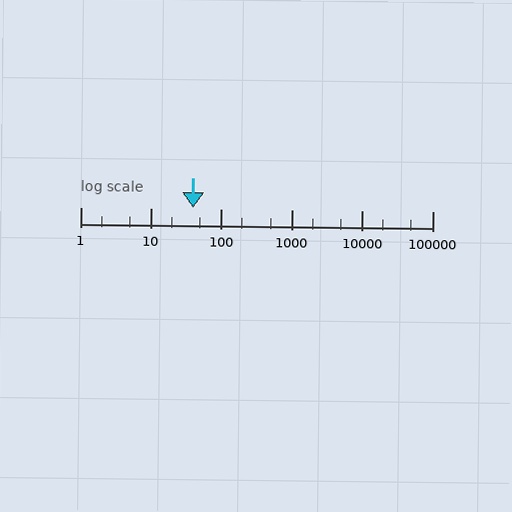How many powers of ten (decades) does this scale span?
The scale spans 5 decades, from 1 to 100000.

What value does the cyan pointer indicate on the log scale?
The pointer indicates approximately 39.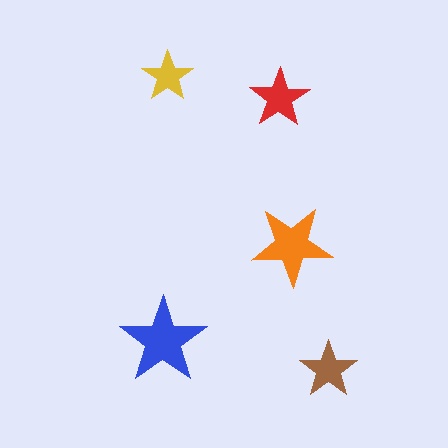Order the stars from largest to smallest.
the blue one, the orange one, the red one, the brown one, the yellow one.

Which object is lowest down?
The brown star is bottommost.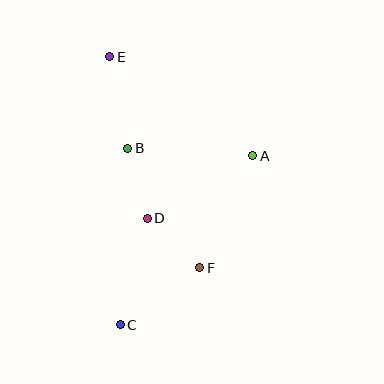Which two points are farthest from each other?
Points C and E are farthest from each other.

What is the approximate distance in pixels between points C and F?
The distance between C and F is approximately 98 pixels.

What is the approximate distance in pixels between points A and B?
The distance between A and B is approximately 125 pixels.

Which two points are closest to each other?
Points D and F are closest to each other.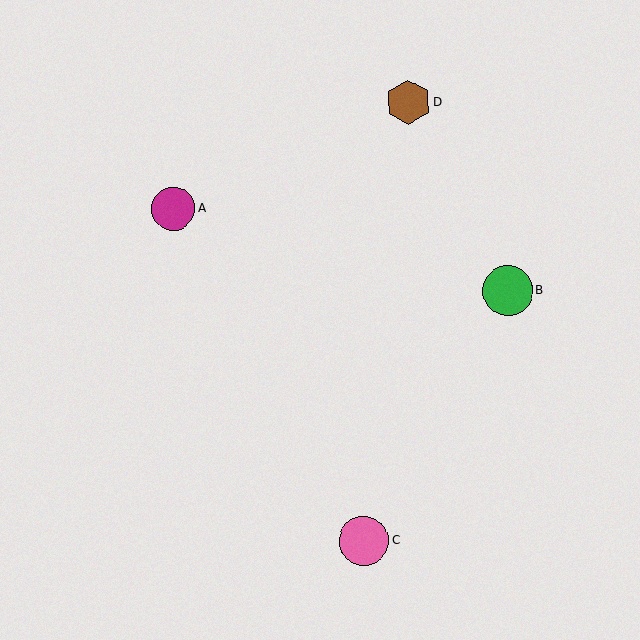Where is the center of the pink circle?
The center of the pink circle is at (364, 541).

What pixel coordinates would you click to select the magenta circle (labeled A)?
Click at (174, 209) to select the magenta circle A.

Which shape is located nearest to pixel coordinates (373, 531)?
The pink circle (labeled C) at (364, 541) is nearest to that location.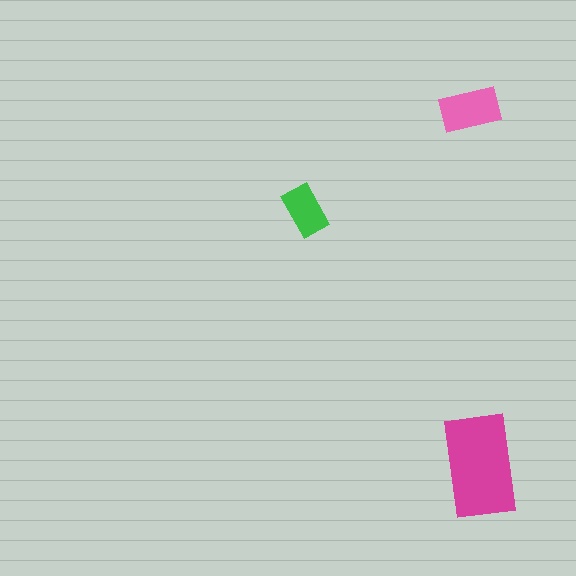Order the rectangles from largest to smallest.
the magenta one, the pink one, the green one.